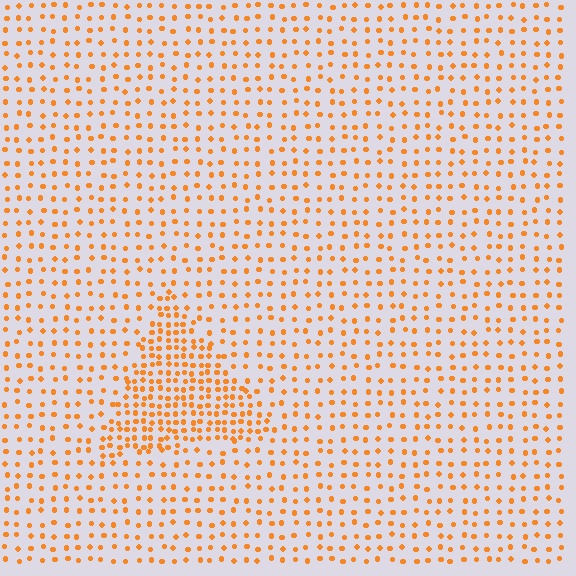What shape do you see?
I see a triangle.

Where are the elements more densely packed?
The elements are more densely packed inside the triangle boundary.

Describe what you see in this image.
The image contains small orange elements arranged at two different densities. A triangle-shaped region is visible where the elements are more densely packed than the surrounding area.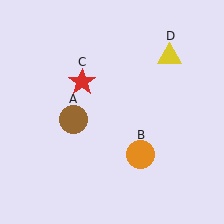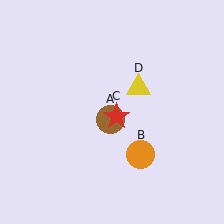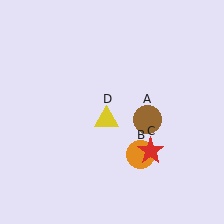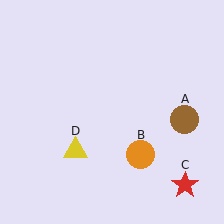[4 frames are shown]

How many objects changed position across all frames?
3 objects changed position: brown circle (object A), red star (object C), yellow triangle (object D).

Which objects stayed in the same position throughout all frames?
Orange circle (object B) remained stationary.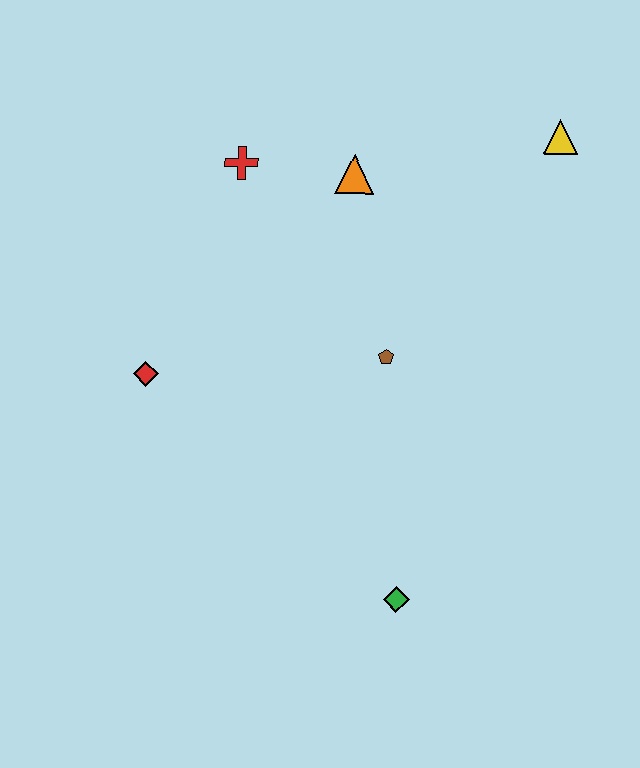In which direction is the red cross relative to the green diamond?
The red cross is above the green diamond.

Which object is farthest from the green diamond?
The yellow triangle is farthest from the green diamond.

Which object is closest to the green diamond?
The brown pentagon is closest to the green diamond.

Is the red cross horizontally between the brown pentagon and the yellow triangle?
No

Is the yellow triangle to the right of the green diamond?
Yes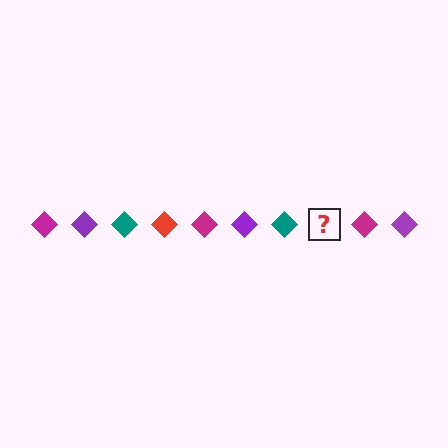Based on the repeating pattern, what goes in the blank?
The blank should be a red diamond.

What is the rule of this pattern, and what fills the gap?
The rule is that the pattern cycles through magenta, purple, teal, red diamonds. The gap should be filled with a red diamond.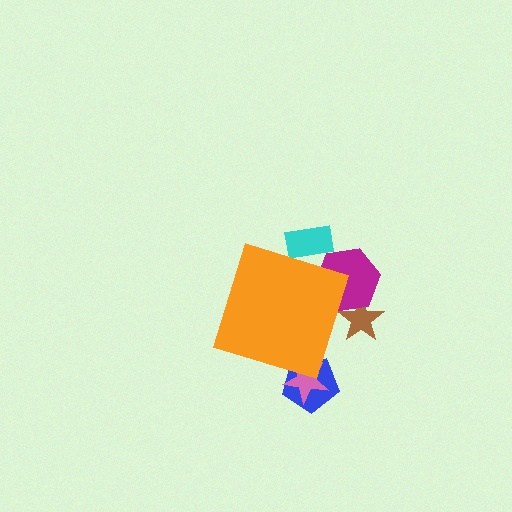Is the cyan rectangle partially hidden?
Yes, the cyan rectangle is partially hidden behind the orange diamond.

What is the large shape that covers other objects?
An orange diamond.